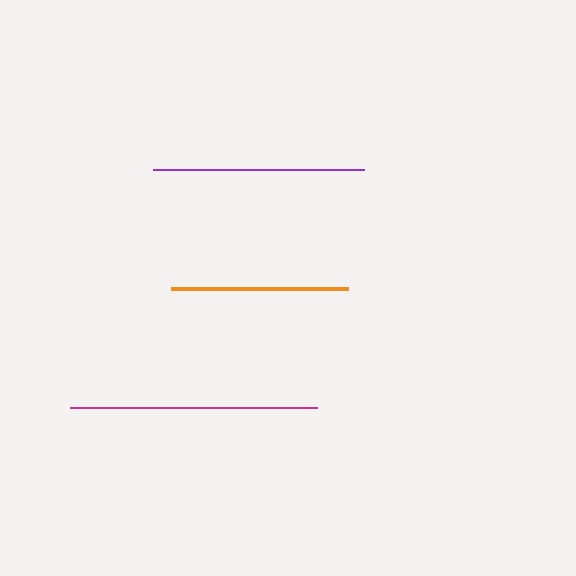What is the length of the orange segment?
The orange segment is approximately 177 pixels long.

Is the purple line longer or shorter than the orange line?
The purple line is longer than the orange line.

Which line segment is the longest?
The magenta line is the longest at approximately 248 pixels.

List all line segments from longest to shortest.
From longest to shortest: magenta, purple, orange.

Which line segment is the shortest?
The orange line is the shortest at approximately 177 pixels.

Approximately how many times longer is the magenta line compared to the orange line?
The magenta line is approximately 1.4 times the length of the orange line.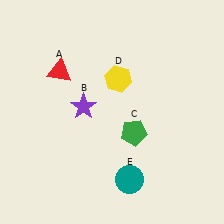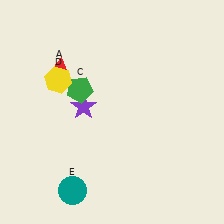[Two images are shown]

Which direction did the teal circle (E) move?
The teal circle (E) moved left.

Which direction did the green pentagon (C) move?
The green pentagon (C) moved left.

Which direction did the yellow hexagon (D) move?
The yellow hexagon (D) moved left.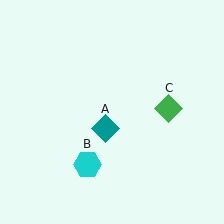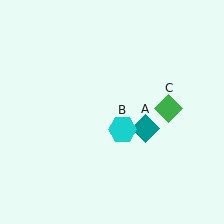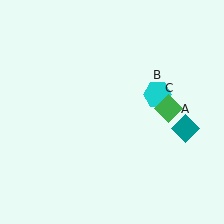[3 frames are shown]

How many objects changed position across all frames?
2 objects changed position: teal diamond (object A), cyan hexagon (object B).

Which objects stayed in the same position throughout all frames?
Green diamond (object C) remained stationary.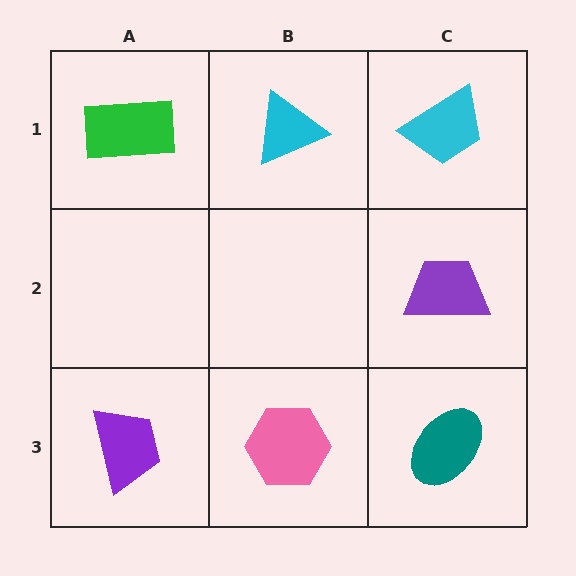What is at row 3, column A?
A purple trapezoid.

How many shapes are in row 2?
1 shape.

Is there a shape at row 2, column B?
No, that cell is empty.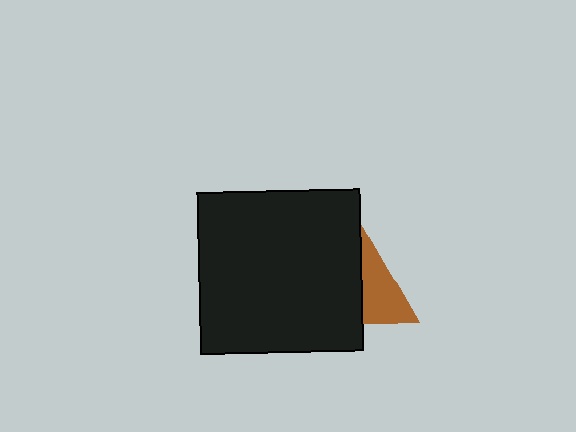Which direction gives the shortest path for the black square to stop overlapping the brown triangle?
Moving left gives the shortest separation.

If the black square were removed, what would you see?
You would see the complete brown triangle.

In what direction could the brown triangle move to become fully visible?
The brown triangle could move right. That would shift it out from behind the black square entirely.